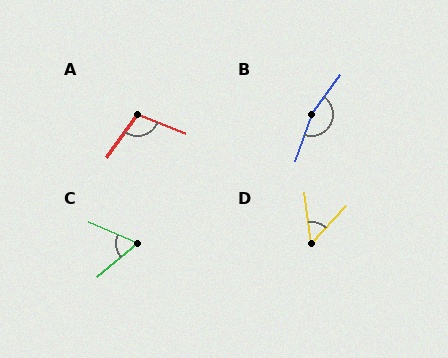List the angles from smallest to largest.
D (51°), C (63°), A (104°), B (164°).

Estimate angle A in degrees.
Approximately 104 degrees.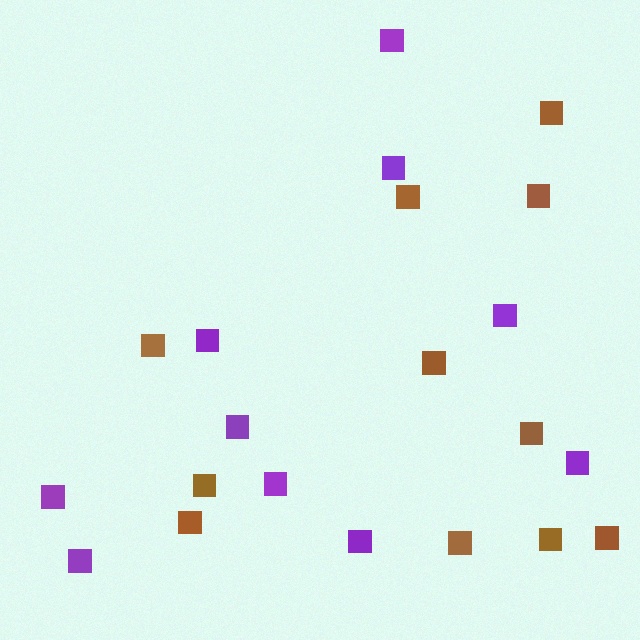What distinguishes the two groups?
There are 2 groups: one group of brown squares (11) and one group of purple squares (10).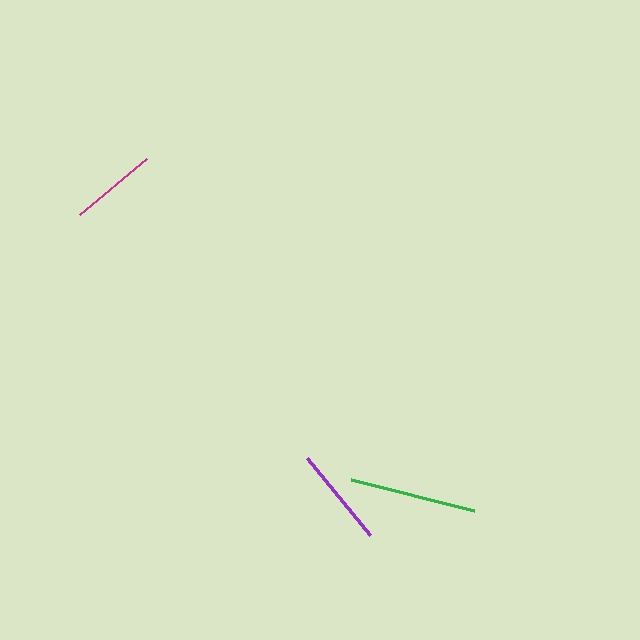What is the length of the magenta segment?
The magenta segment is approximately 87 pixels long.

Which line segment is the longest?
The green line is the longest at approximately 127 pixels.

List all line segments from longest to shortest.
From longest to shortest: green, purple, magenta.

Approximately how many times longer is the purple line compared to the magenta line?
The purple line is approximately 1.1 times the length of the magenta line.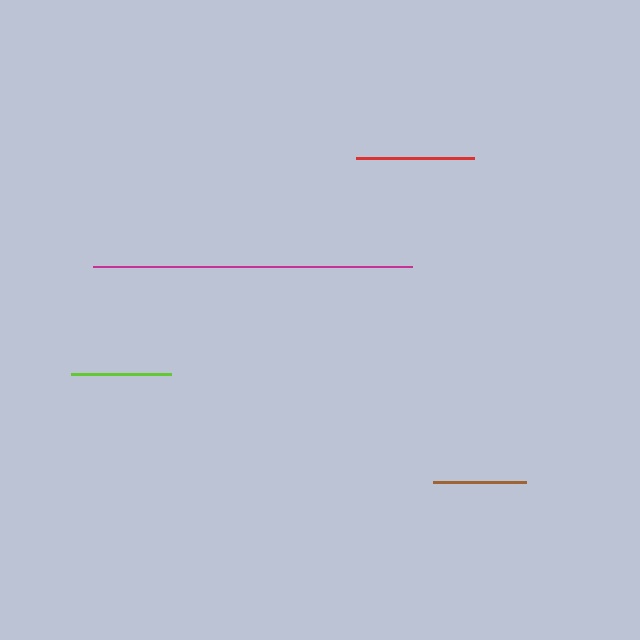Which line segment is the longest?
The magenta line is the longest at approximately 319 pixels.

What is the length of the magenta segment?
The magenta segment is approximately 319 pixels long.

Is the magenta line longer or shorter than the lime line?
The magenta line is longer than the lime line.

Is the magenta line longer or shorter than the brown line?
The magenta line is longer than the brown line.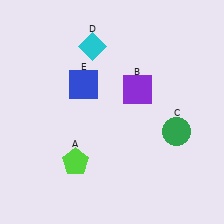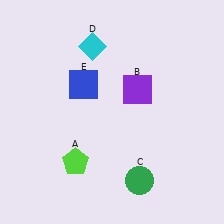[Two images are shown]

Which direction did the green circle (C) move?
The green circle (C) moved down.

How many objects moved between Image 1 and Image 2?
1 object moved between the two images.